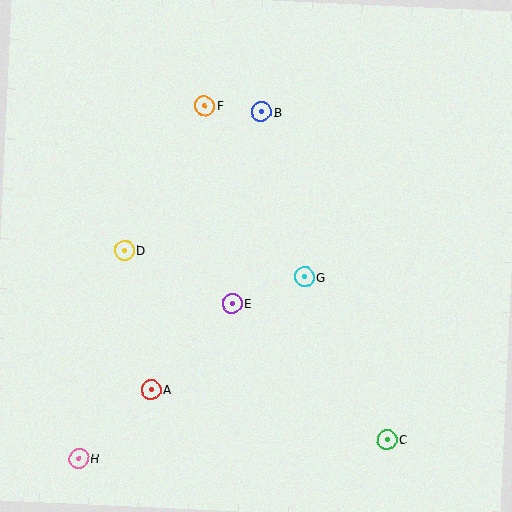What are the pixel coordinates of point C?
Point C is at (387, 440).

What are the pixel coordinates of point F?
Point F is at (205, 106).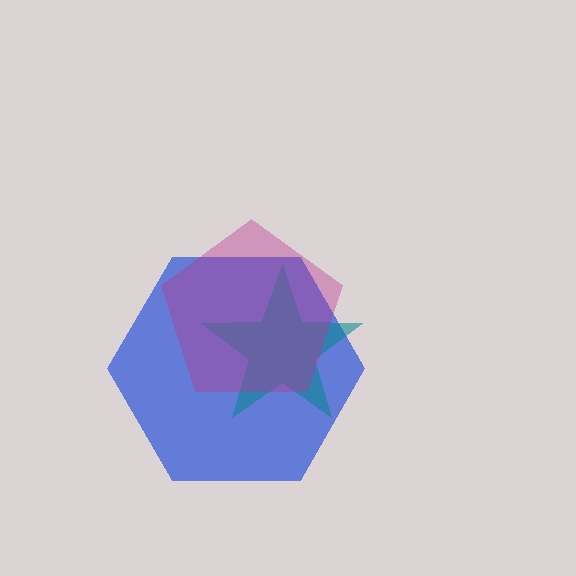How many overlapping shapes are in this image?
There are 3 overlapping shapes in the image.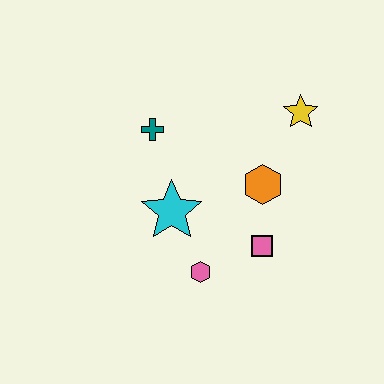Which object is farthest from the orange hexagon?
The teal cross is farthest from the orange hexagon.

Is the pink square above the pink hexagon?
Yes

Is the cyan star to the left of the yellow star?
Yes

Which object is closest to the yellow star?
The orange hexagon is closest to the yellow star.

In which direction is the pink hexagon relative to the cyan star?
The pink hexagon is below the cyan star.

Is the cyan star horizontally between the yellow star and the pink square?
No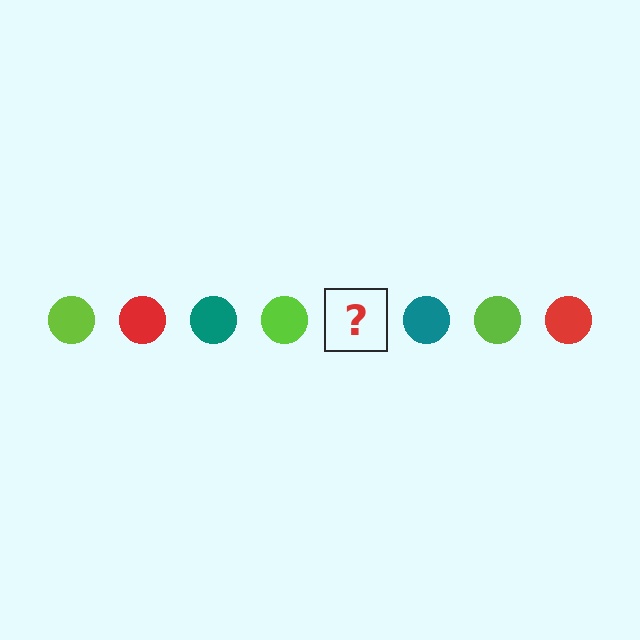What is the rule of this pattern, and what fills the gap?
The rule is that the pattern cycles through lime, red, teal circles. The gap should be filled with a red circle.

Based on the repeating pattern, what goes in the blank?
The blank should be a red circle.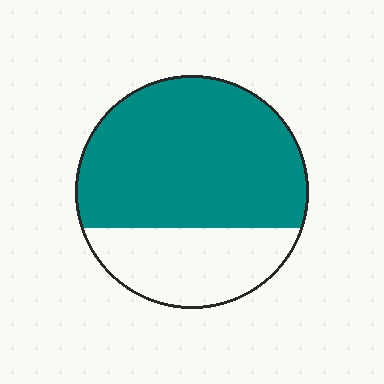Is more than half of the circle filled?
Yes.